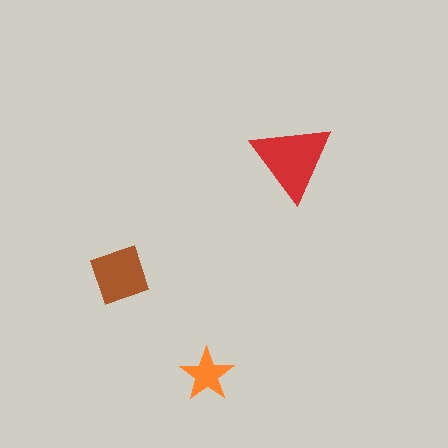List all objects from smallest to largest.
The orange star, the brown square, the red triangle.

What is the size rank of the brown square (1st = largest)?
2nd.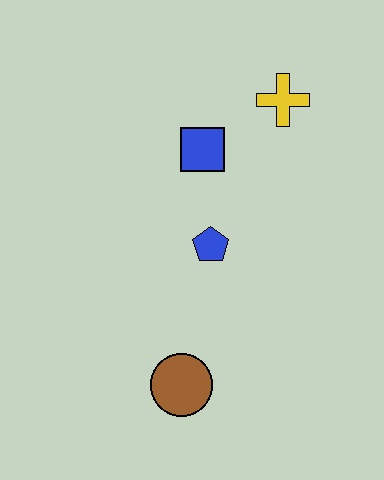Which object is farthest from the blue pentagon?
The yellow cross is farthest from the blue pentagon.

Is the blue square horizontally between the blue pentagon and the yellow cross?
No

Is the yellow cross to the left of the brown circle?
No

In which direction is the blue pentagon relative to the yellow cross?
The blue pentagon is below the yellow cross.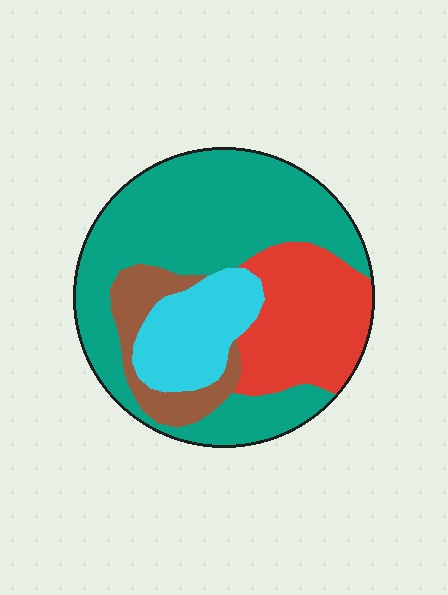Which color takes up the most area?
Teal, at roughly 50%.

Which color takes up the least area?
Brown, at roughly 10%.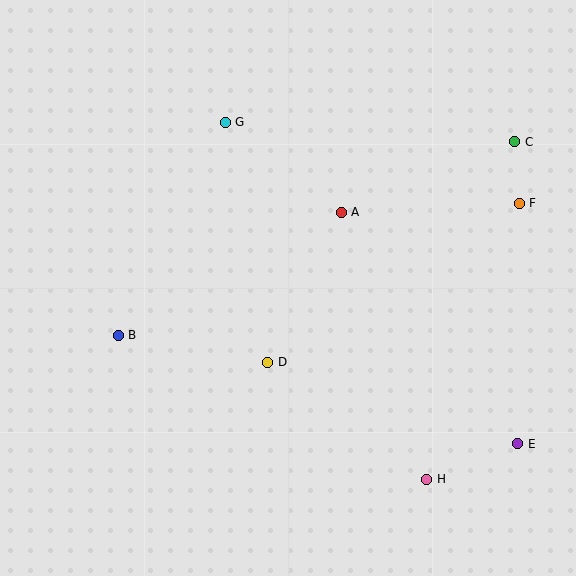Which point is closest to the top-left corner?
Point G is closest to the top-left corner.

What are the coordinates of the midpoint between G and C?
The midpoint between G and C is at (370, 132).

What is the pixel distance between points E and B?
The distance between E and B is 414 pixels.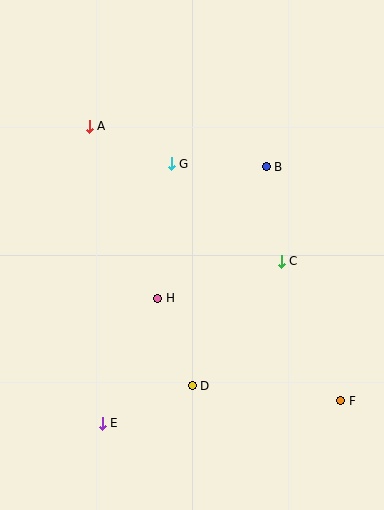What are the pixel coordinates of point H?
Point H is at (158, 298).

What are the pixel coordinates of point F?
Point F is at (341, 401).